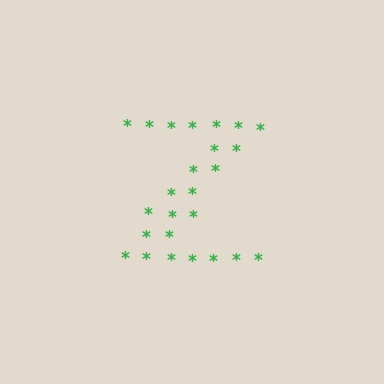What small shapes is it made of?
It is made of small asterisks.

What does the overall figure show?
The overall figure shows the letter Z.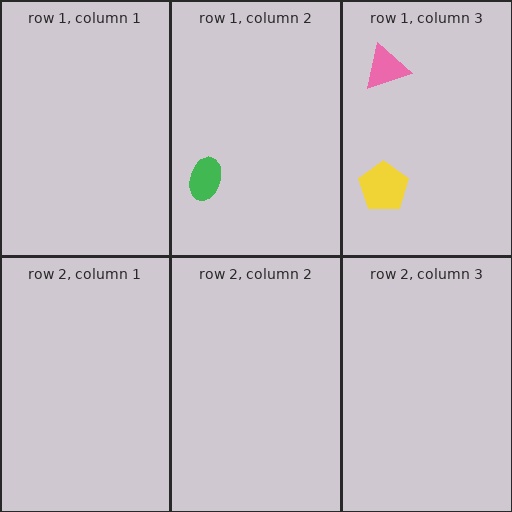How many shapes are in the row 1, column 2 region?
1.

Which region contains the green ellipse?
The row 1, column 2 region.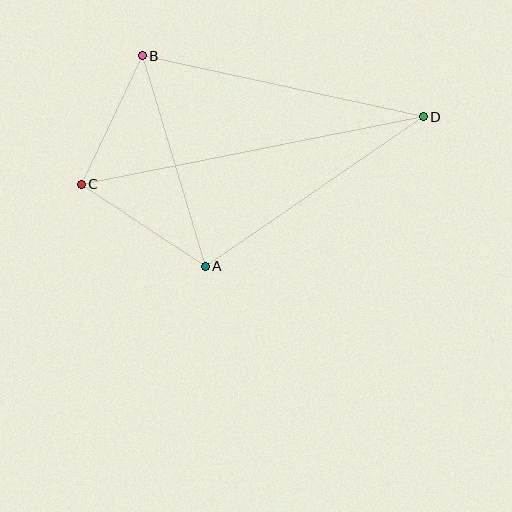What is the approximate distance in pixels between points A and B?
The distance between A and B is approximately 220 pixels.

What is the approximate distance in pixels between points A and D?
The distance between A and D is approximately 264 pixels.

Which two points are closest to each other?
Points B and C are closest to each other.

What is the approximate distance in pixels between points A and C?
The distance between A and C is approximately 149 pixels.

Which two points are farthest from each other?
Points C and D are farthest from each other.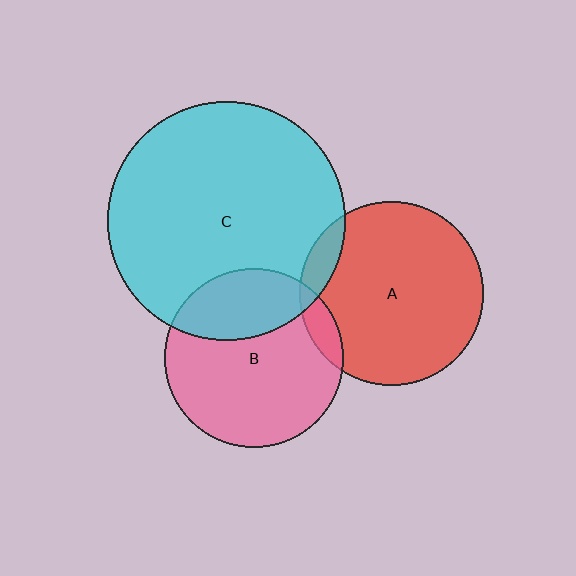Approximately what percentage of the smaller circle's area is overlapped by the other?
Approximately 30%.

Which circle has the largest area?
Circle C (cyan).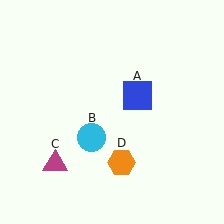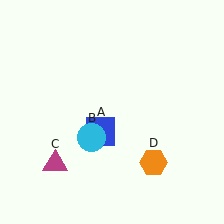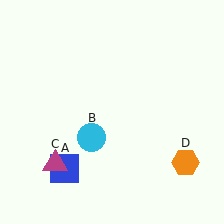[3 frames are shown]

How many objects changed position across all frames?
2 objects changed position: blue square (object A), orange hexagon (object D).